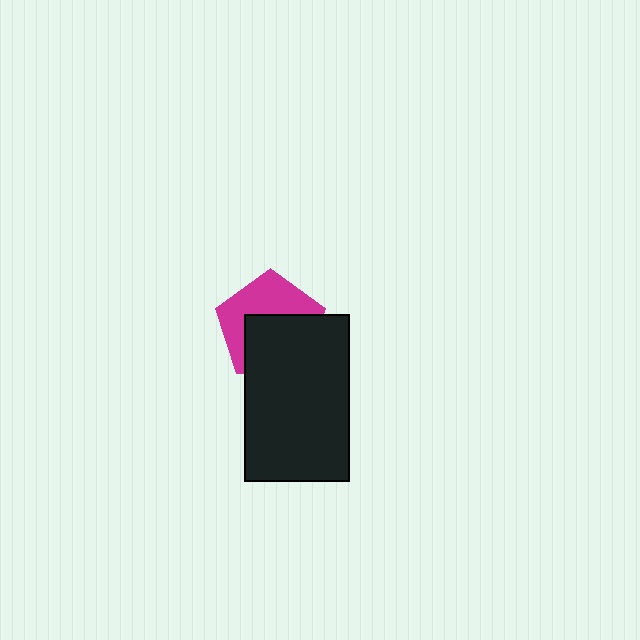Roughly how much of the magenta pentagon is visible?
About half of it is visible (roughly 47%).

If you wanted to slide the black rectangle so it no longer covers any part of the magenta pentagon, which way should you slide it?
Slide it down — that is the most direct way to separate the two shapes.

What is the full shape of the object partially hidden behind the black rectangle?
The partially hidden object is a magenta pentagon.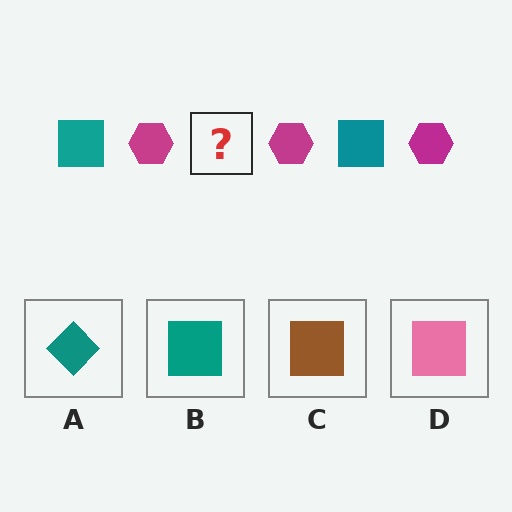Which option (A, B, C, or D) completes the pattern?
B.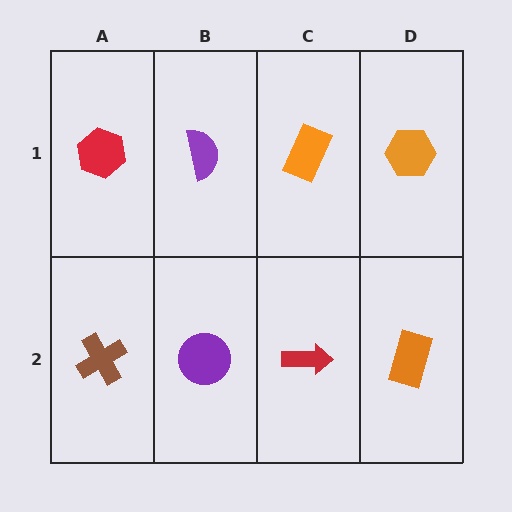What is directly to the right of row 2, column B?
A red arrow.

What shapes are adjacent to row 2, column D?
An orange hexagon (row 1, column D), a red arrow (row 2, column C).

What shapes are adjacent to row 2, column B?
A purple semicircle (row 1, column B), a brown cross (row 2, column A), a red arrow (row 2, column C).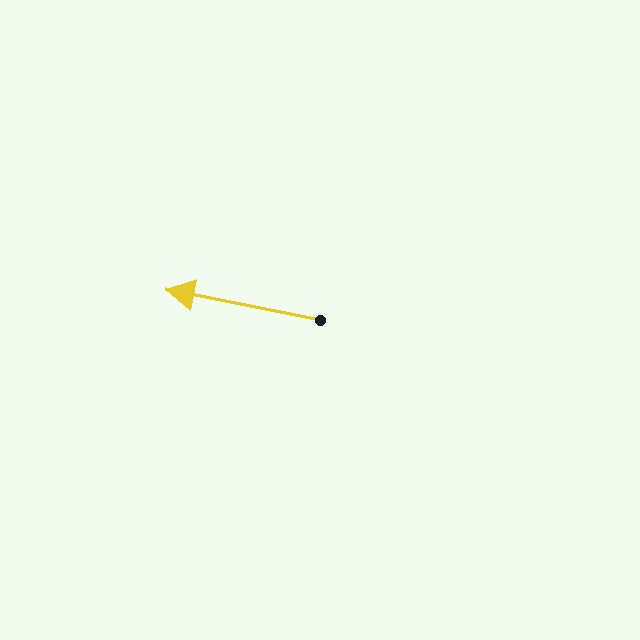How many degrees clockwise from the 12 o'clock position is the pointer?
Approximately 281 degrees.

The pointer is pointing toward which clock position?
Roughly 9 o'clock.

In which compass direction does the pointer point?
West.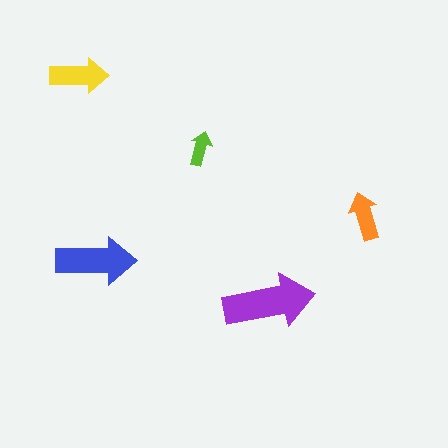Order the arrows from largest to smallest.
the purple one, the blue one, the yellow one, the orange one, the lime one.